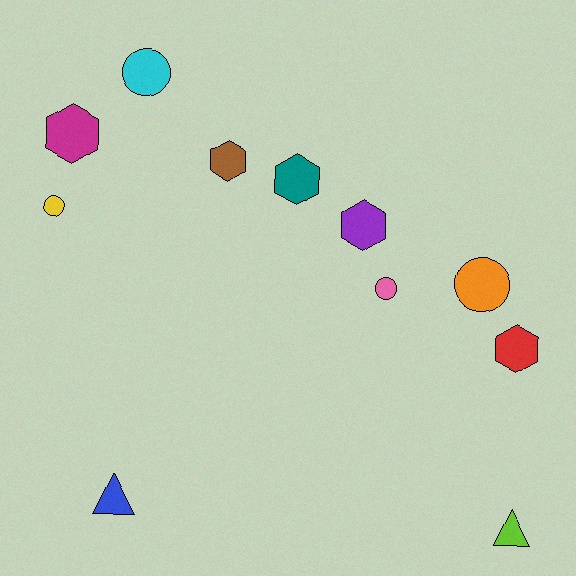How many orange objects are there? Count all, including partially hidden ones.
There is 1 orange object.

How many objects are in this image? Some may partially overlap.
There are 11 objects.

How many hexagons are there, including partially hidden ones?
There are 5 hexagons.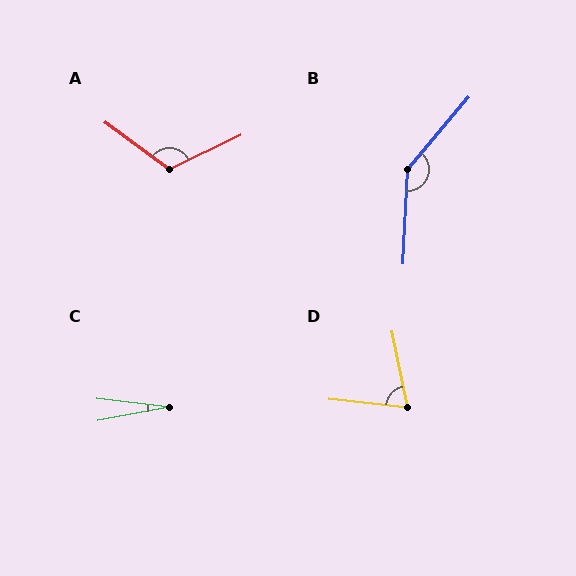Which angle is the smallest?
C, at approximately 17 degrees.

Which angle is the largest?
B, at approximately 143 degrees.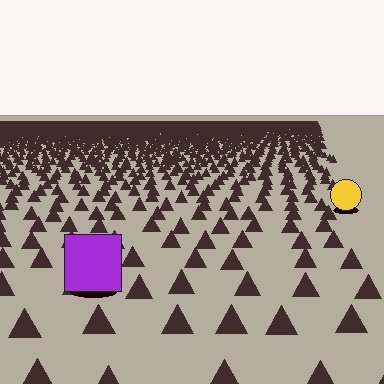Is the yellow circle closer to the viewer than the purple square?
No. The purple square is closer — you can tell from the texture gradient: the ground texture is coarser near it.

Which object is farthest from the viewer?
The yellow circle is farthest from the viewer. It appears smaller and the ground texture around it is denser.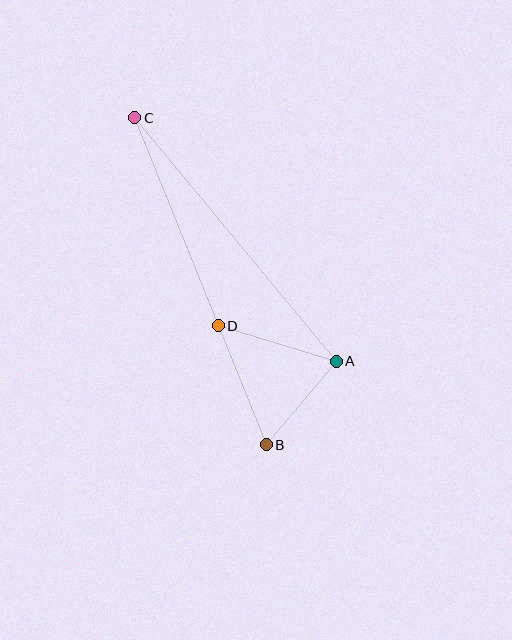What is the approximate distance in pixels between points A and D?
The distance between A and D is approximately 123 pixels.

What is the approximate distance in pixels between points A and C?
The distance between A and C is approximately 316 pixels.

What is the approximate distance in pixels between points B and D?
The distance between B and D is approximately 129 pixels.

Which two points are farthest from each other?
Points B and C are farthest from each other.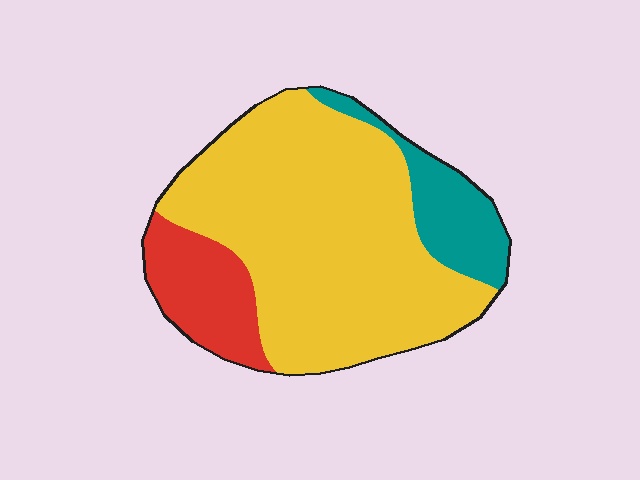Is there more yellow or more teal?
Yellow.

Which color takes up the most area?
Yellow, at roughly 70%.